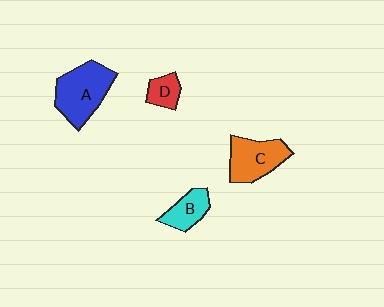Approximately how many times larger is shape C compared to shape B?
Approximately 1.6 times.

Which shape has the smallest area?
Shape D (red).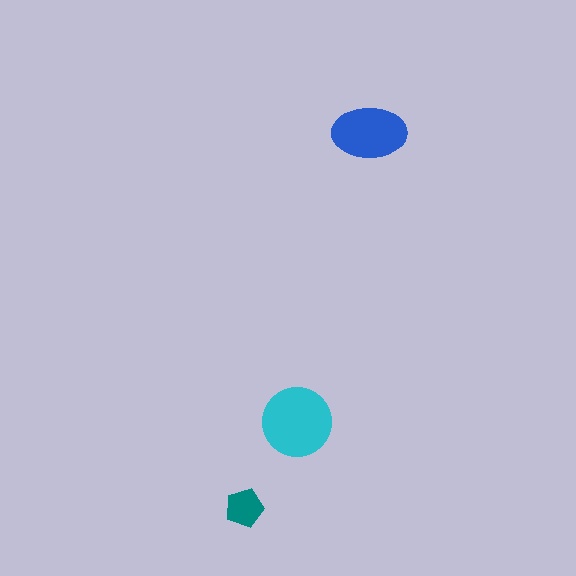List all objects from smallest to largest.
The teal pentagon, the blue ellipse, the cyan circle.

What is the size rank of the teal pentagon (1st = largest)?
3rd.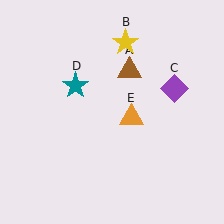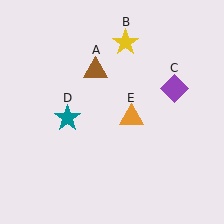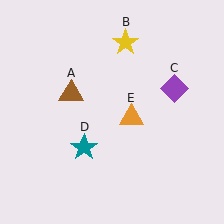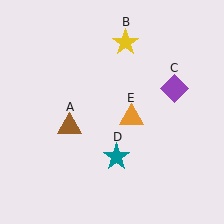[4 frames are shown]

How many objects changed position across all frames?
2 objects changed position: brown triangle (object A), teal star (object D).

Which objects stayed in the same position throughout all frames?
Yellow star (object B) and purple diamond (object C) and orange triangle (object E) remained stationary.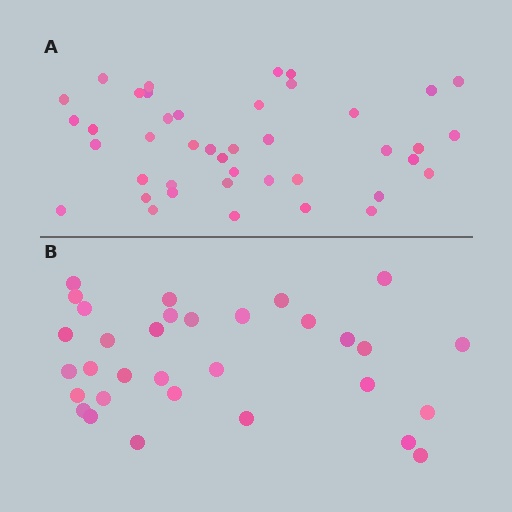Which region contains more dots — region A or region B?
Region A (the top region) has more dots.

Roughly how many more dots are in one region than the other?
Region A has roughly 10 or so more dots than region B.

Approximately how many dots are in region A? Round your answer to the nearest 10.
About 40 dots. (The exact count is 42, which rounds to 40.)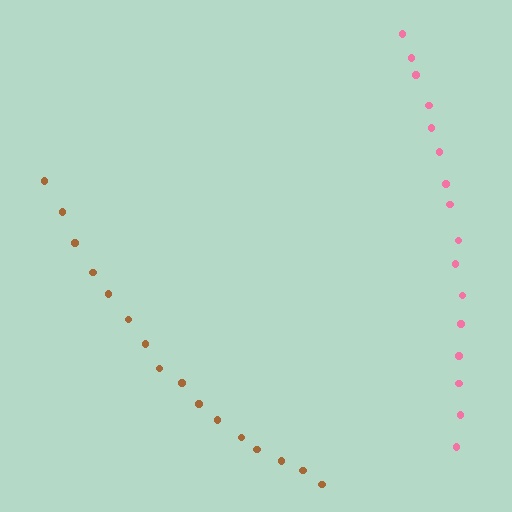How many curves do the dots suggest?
There are 2 distinct paths.